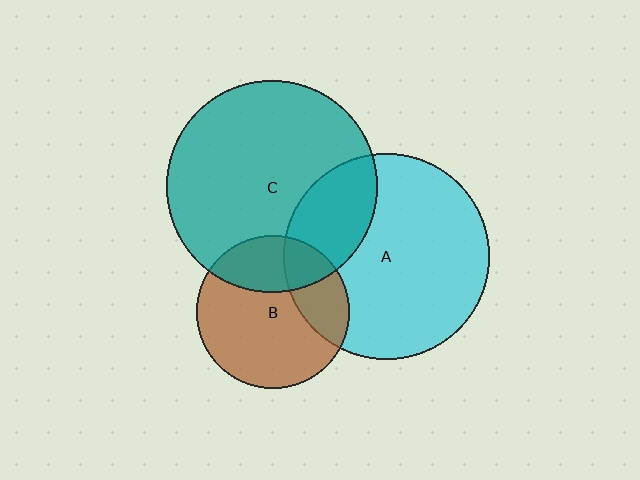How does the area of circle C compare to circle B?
Approximately 1.9 times.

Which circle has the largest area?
Circle C (teal).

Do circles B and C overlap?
Yes.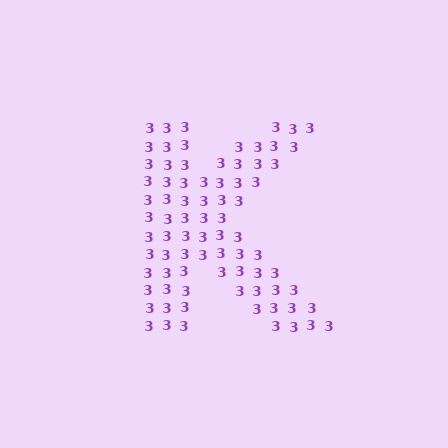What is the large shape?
The large shape is the letter K.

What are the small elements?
The small elements are digit 3's.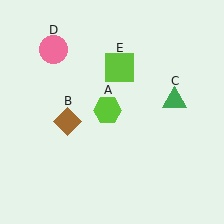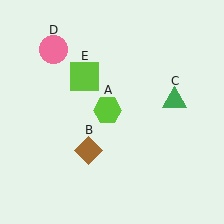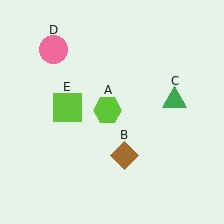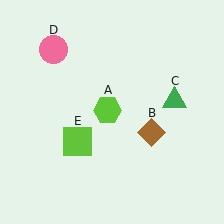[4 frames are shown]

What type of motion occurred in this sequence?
The brown diamond (object B), lime square (object E) rotated counterclockwise around the center of the scene.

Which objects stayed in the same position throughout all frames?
Lime hexagon (object A) and green triangle (object C) and pink circle (object D) remained stationary.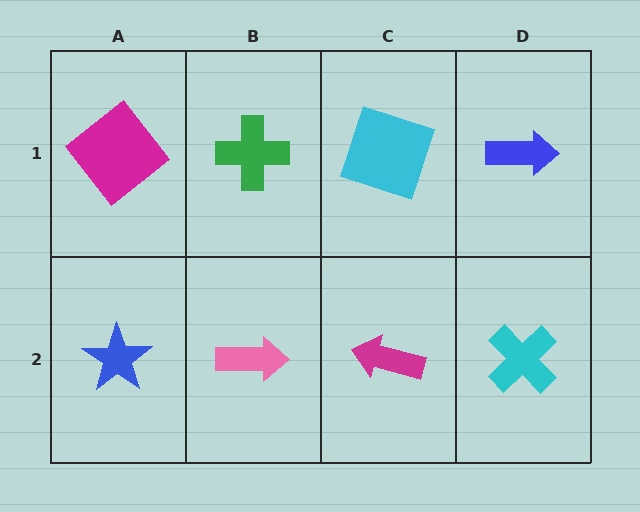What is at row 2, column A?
A blue star.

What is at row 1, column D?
A blue arrow.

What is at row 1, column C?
A cyan square.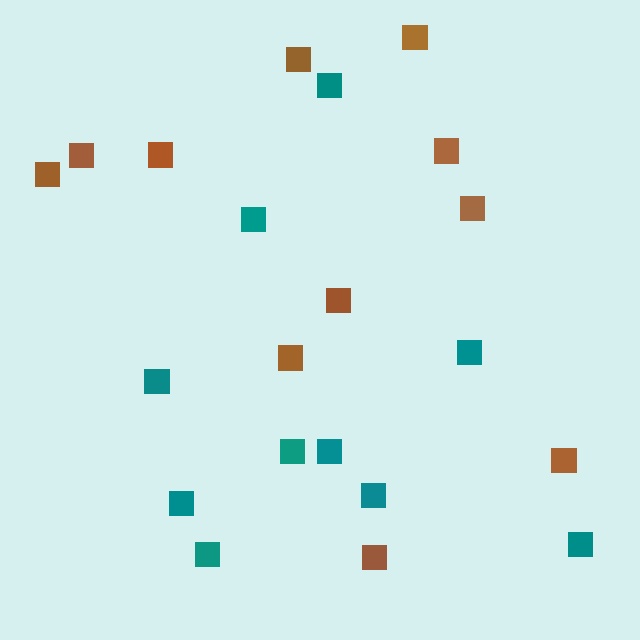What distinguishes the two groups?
There are 2 groups: one group of brown squares (11) and one group of teal squares (10).